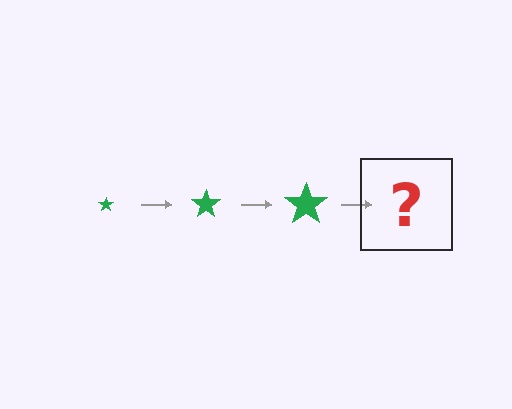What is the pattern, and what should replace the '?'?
The pattern is that the star gets progressively larger each step. The '?' should be a green star, larger than the previous one.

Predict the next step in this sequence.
The next step is a green star, larger than the previous one.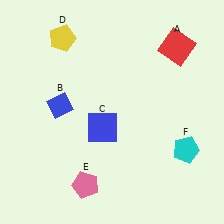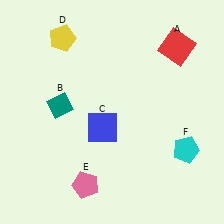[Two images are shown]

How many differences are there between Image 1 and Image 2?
There is 1 difference between the two images.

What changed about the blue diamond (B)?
In Image 1, B is blue. In Image 2, it changed to teal.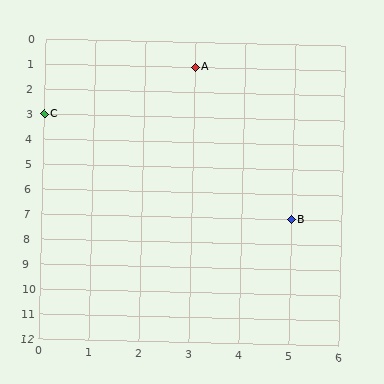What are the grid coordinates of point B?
Point B is at grid coordinates (5, 7).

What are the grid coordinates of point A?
Point A is at grid coordinates (3, 1).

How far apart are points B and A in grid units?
Points B and A are 2 columns and 6 rows apart (about 6.3 grid units diagonally).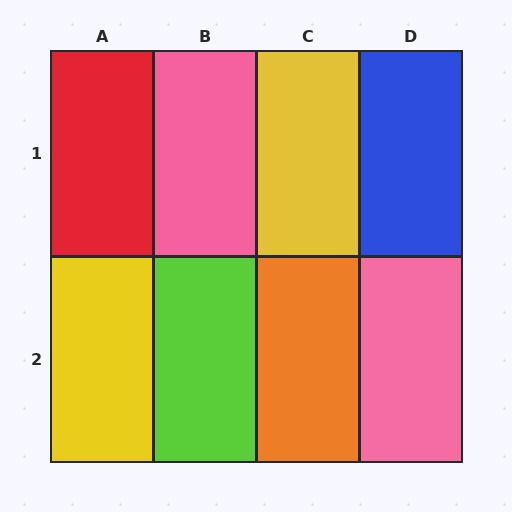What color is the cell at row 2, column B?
Lime.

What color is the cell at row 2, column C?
Orange.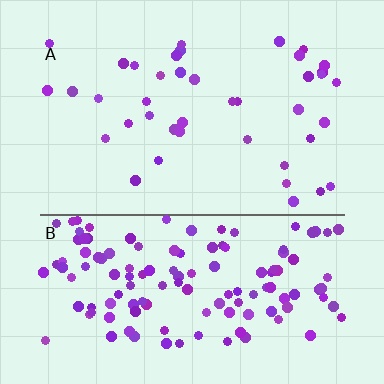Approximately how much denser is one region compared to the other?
Approximately 3.3× — region B over region A.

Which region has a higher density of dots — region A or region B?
B (the bottom).